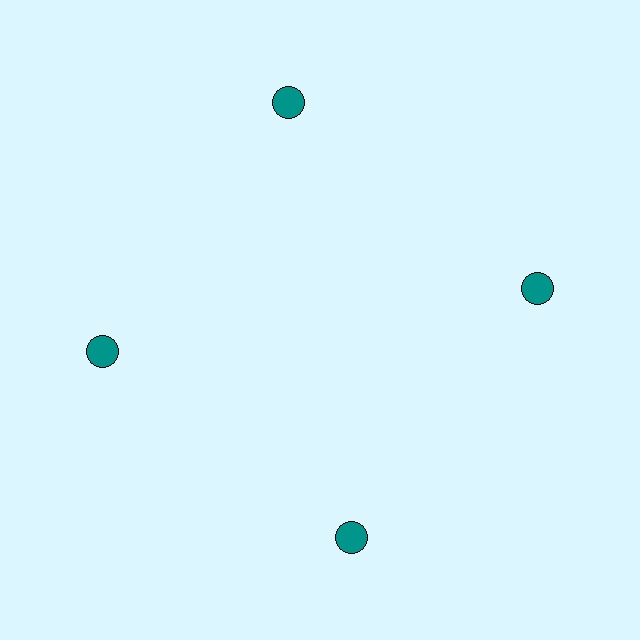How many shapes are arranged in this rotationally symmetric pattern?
There are 4 shapes, arranged in 4 groups of 1.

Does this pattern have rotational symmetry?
Yes, this pattern has 4-fold rotational symmetry. It looks the same after rotating 90 degrees around the center.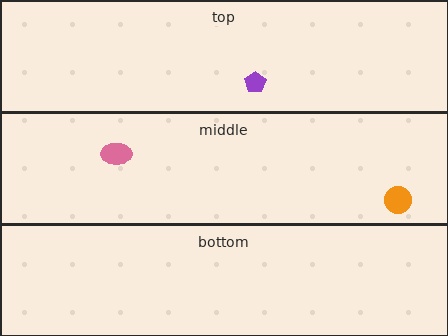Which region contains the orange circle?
The middle region.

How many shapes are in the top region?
1.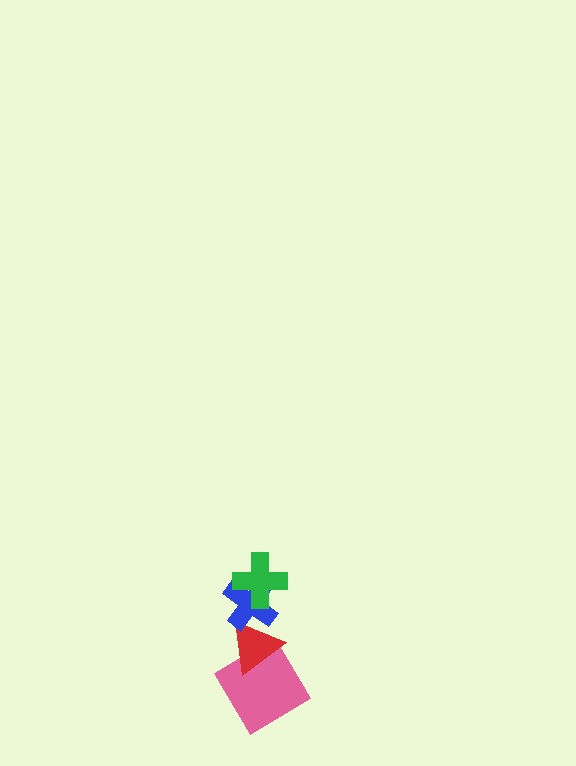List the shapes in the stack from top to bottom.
From top to bottom: the green cross, the blue cross, the red triangle, the pink diamond.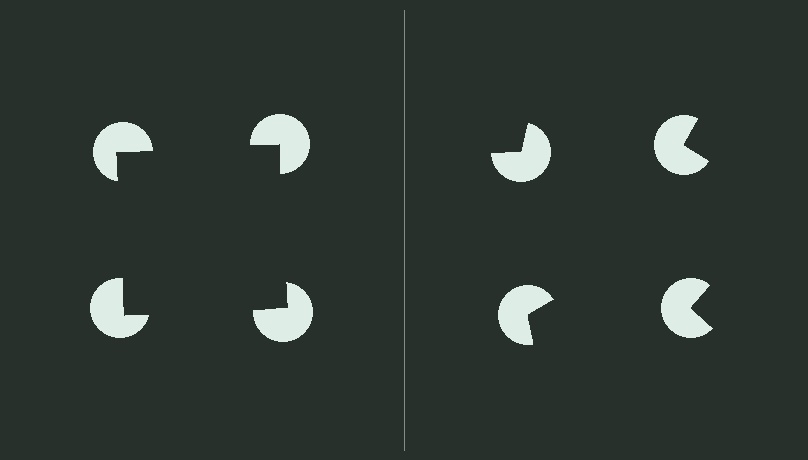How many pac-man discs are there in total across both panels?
8 — 4 on each side.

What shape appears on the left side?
An illusory square.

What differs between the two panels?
The pac-man discs are positioned identically on both sides; only the wedge orientations differ. On the left they align to a square; on the right they are misaligned.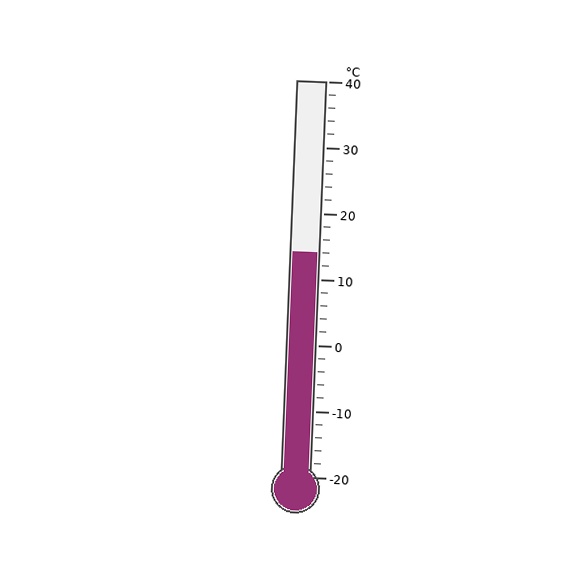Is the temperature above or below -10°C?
The temperature is above -10°C.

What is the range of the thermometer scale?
The thermometer scale ranges from -20°C to 40°C.